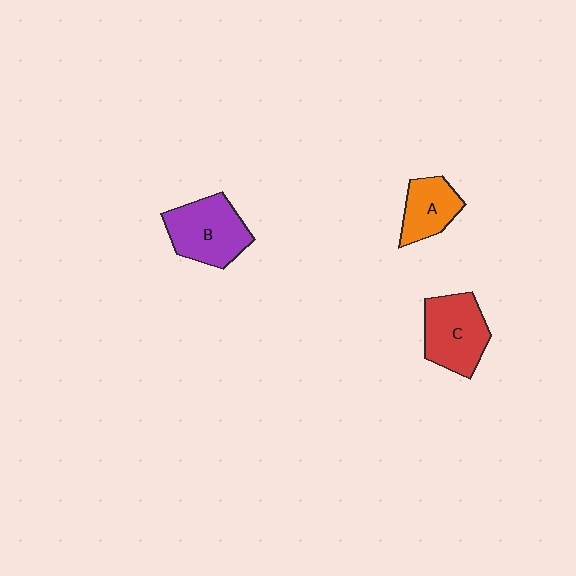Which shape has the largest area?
Shape B (purple).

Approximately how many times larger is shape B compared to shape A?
Approximately 1.5 times.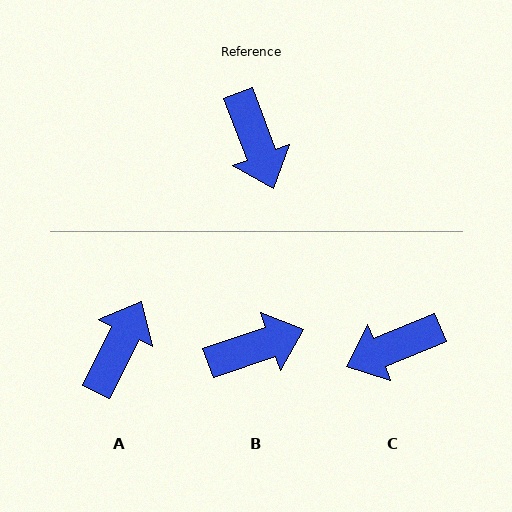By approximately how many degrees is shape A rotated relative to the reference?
Approximately 132 degrees counter-clockwise.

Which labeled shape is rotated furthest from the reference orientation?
A, about 132 degrees away.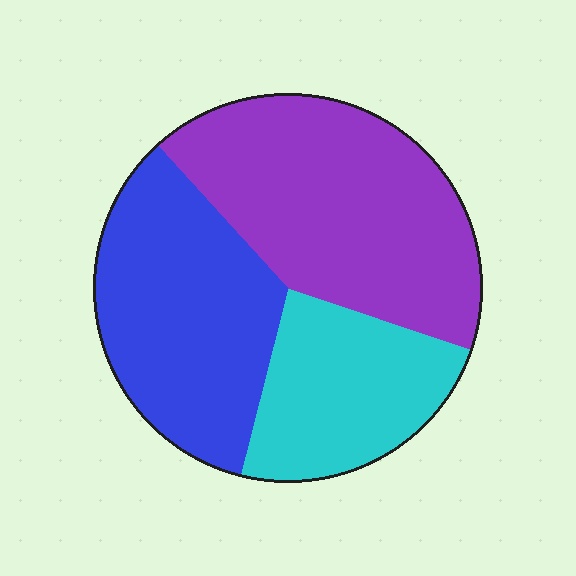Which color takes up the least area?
Cyan, at roughly 25%.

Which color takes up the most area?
Purple, at roughly 40%.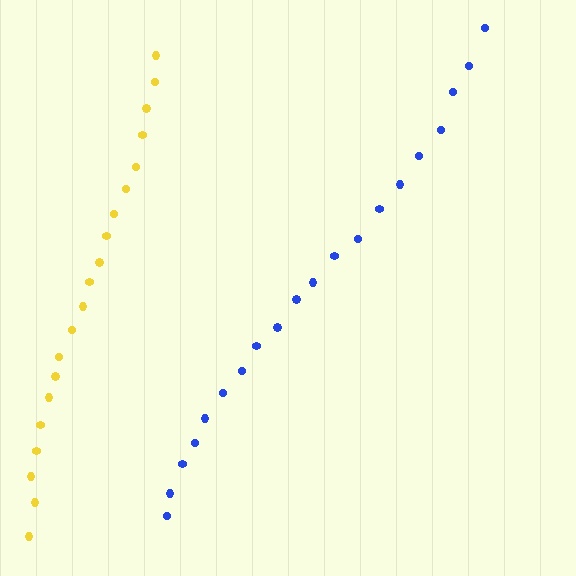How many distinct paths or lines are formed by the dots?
There are 2 distinct paths.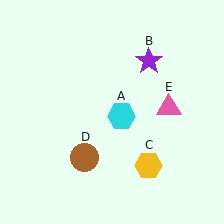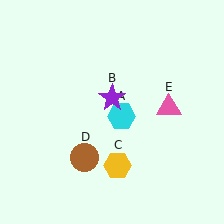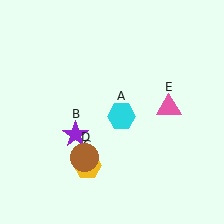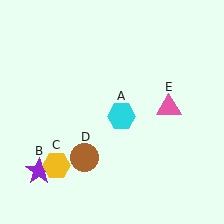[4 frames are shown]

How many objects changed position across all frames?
2 objects changed position: purple star (object B), yellow hexagon (object C).